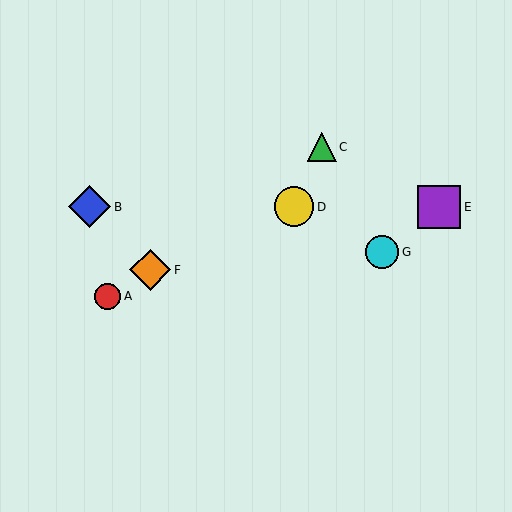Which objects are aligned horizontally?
Objects B, D, E are aligned horizontally.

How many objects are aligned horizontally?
3 objects (B, D, E) are aligned horizontally.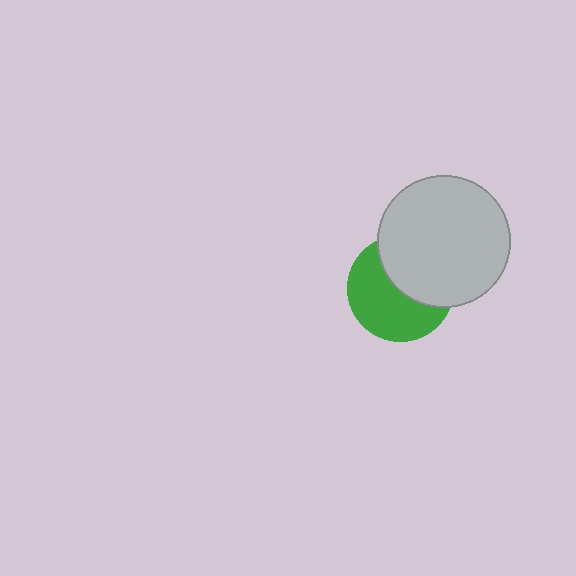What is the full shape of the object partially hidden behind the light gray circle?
The partially hidden object is a green circle.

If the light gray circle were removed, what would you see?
You would see the complete green circle.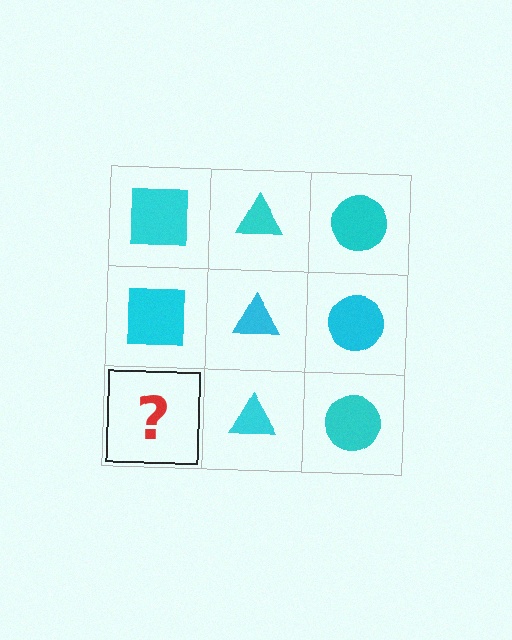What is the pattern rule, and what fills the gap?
The rule is that each column has a consistent shape. The gap should be filled with a cyan square.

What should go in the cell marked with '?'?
The missing cell should contain a cyan square.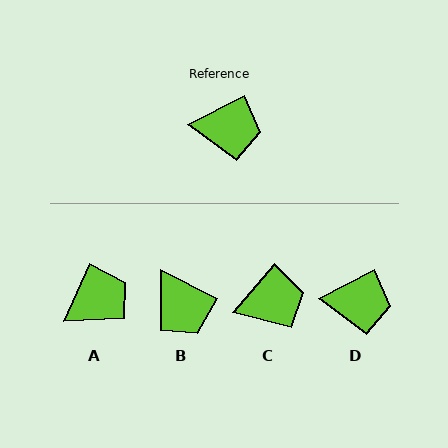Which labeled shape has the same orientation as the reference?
D.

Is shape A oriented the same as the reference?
No, it is off by about 39 degrees.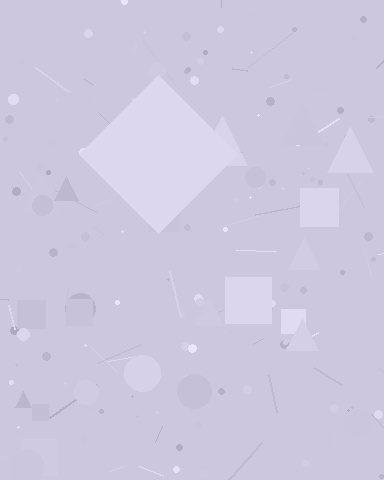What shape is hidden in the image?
A diamond is hidden in the image.